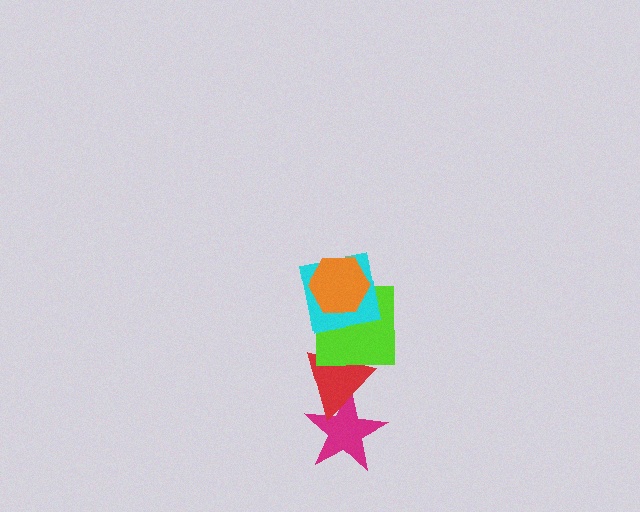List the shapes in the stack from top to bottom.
From top to bottom: the orange hexagon, the cyan square, the lime square, the red triangle, the magenta star.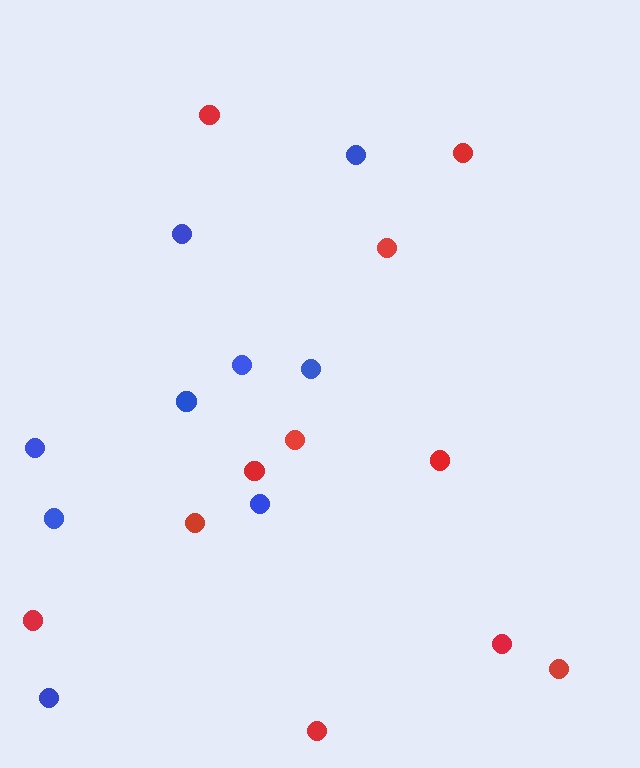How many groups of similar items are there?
There are 2 groups: one group of red circles (11) and one group of blue circles (9).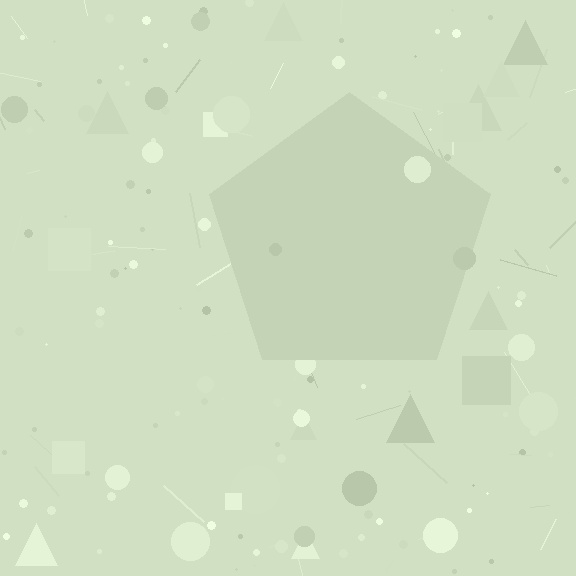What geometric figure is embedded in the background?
A pentagon is embedded in the background.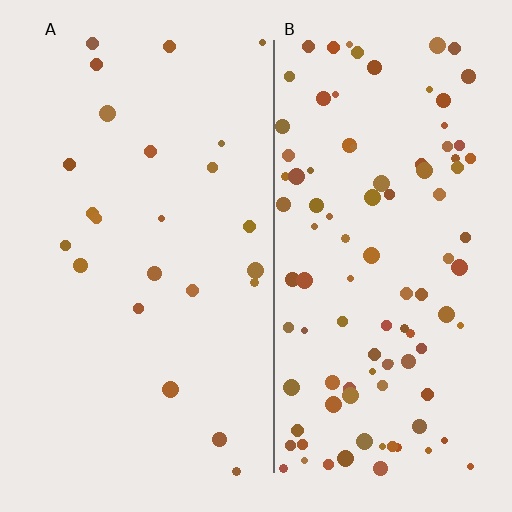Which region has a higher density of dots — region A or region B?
B (the right).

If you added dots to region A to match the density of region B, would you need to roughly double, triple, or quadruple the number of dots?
Approximately quadruple.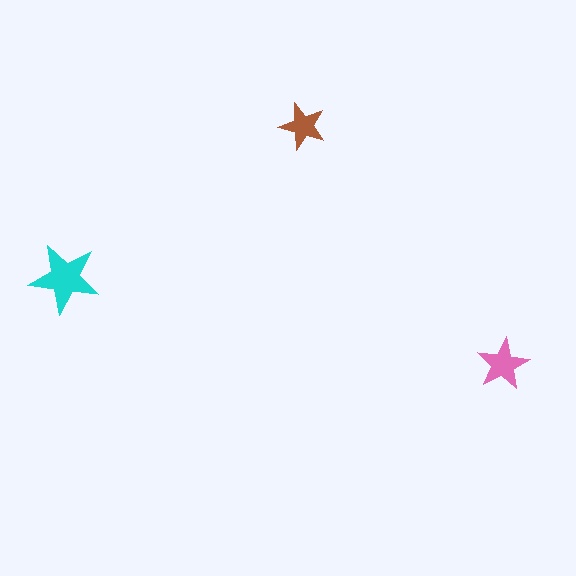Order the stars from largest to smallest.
the cyan one, the pink one, the brown one.